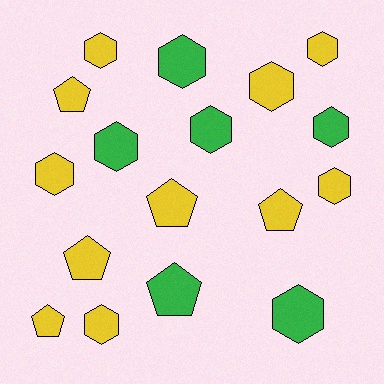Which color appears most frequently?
Yellow, with 11 objects.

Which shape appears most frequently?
Hexagon, with 11 objects.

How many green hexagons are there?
There are 5 green hexagons.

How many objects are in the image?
There are 17 objects.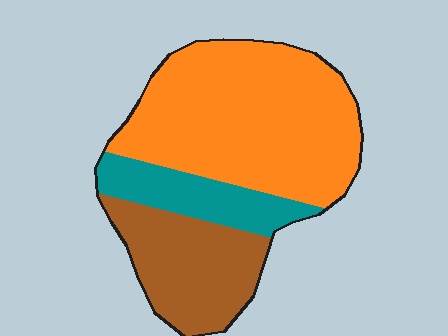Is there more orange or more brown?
Orange.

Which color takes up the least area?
Teal, at roughly 15%.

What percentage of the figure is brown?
Brown covers roughly 25% of the figure.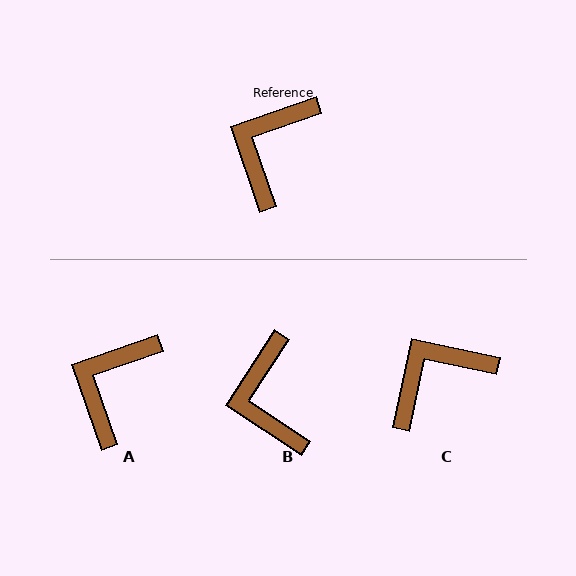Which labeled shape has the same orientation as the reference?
A.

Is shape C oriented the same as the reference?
No, it is off by about 31 degrees.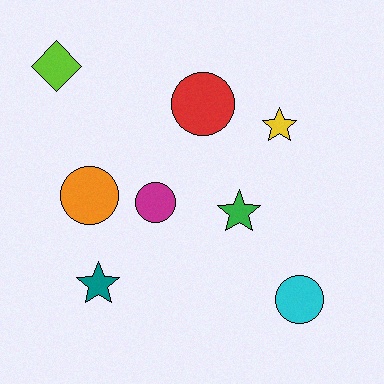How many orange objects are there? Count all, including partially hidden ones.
There is 1 orange object.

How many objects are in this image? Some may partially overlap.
There are 8 objects.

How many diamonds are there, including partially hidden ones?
There is 1 diamond.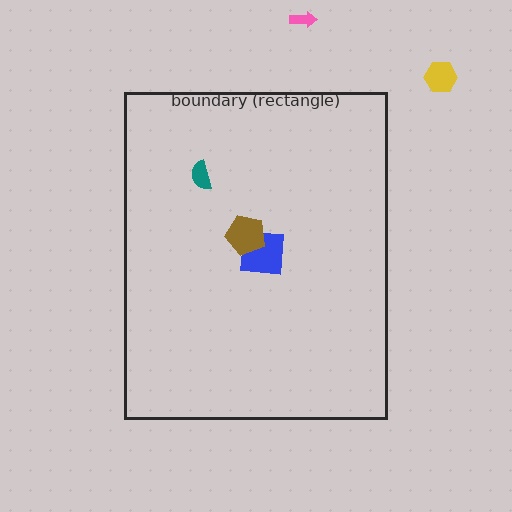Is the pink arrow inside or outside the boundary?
Outside.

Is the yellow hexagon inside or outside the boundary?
Outside.